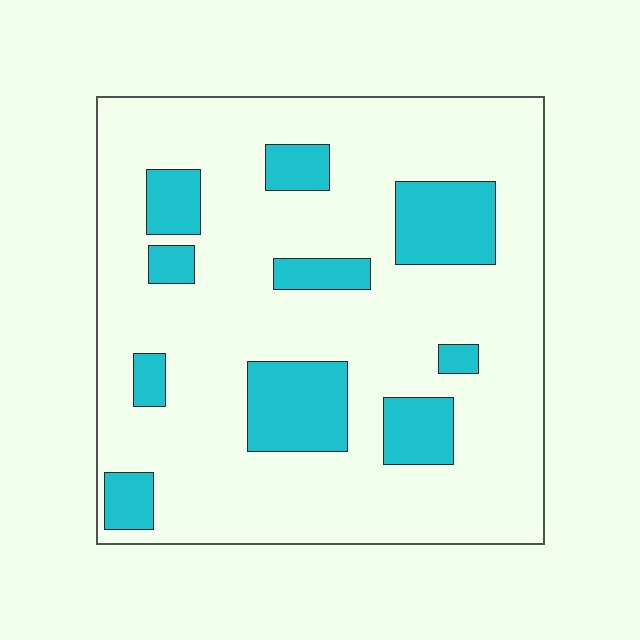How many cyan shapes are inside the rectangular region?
10.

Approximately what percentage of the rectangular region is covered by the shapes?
Approximately 20%.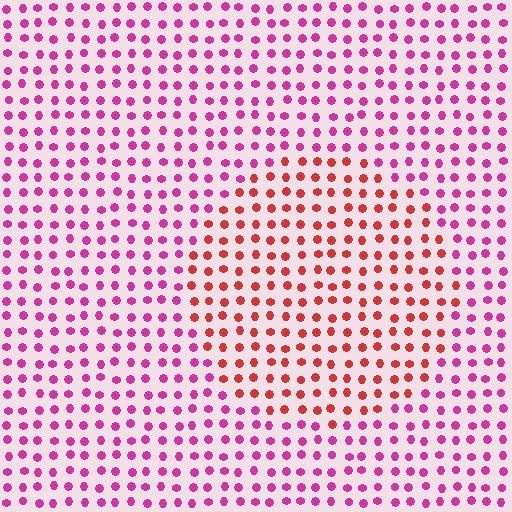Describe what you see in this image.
The image is filled with small magenta elements in a uniform arrangement. A circle-shaped region is visible where the elements are tinted to a slightly different hue, forming a subtle color boundary.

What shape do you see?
I see a circle.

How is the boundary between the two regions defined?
The boundary is defined purely by a slight shift in hue (about 42 degrees). Spacing, size, and orientation are identical on both sides.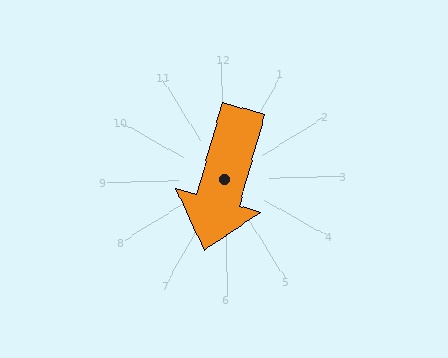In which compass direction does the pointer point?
South.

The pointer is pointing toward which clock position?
Roughly 7 o'clock.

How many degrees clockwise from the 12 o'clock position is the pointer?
Approximately 197 degrees.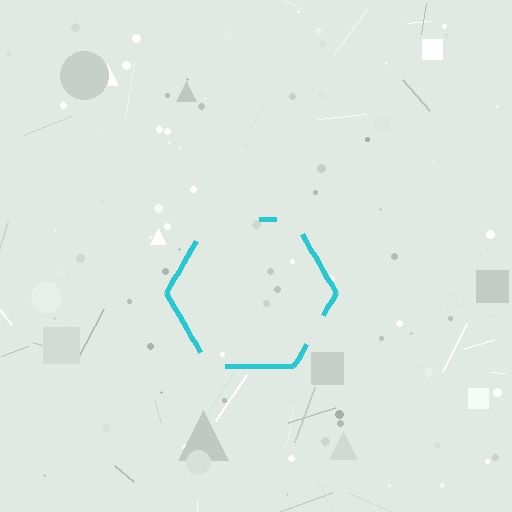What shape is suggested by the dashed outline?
The dashed outline suggests a hexagon.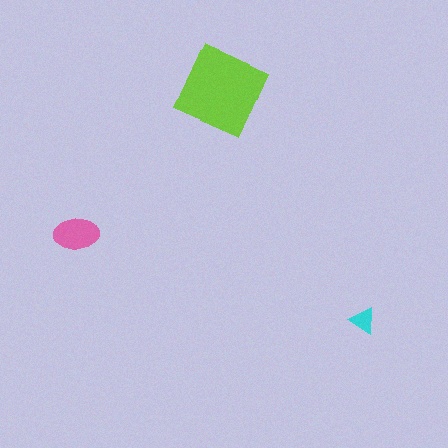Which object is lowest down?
The cyan triangle is bottommost.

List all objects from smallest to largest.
The cyan triangle, the pink ellipse, the lime diamond.